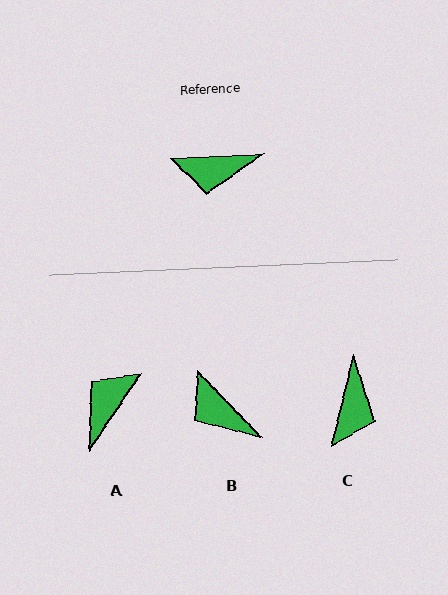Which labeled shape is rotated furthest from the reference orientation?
A, about 127 degrees away.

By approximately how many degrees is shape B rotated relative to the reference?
Approximately 49 degrees clockwise.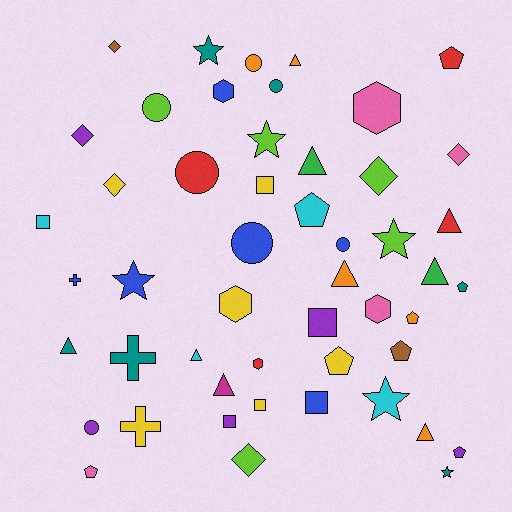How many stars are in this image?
There are 6 stars.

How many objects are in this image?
There are 50 objects.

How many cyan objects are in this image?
There are 4 cyan objects.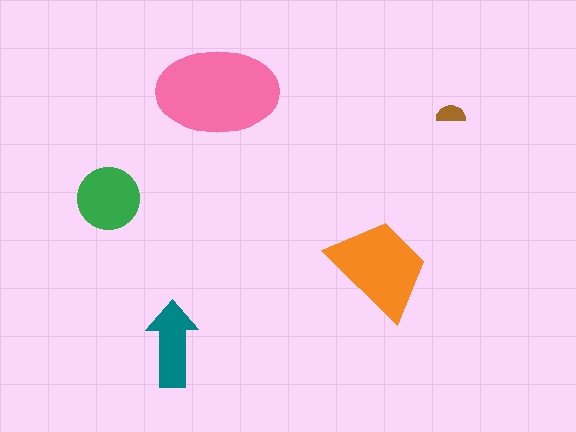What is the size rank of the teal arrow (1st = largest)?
4th.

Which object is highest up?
The pink ellipse is topmost.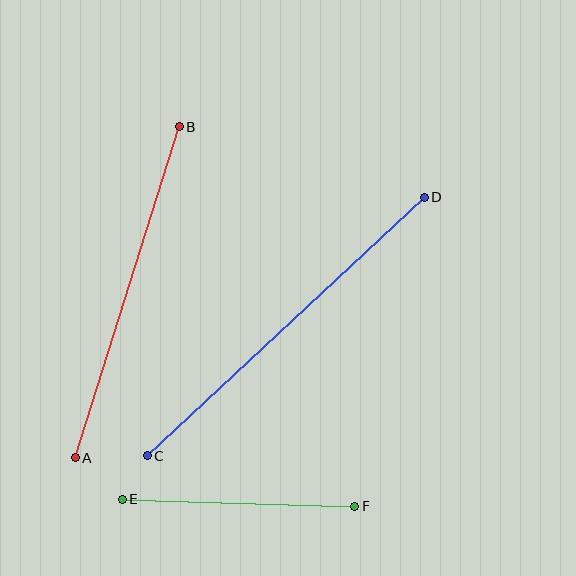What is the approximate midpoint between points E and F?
The midpoint is at approximately (239, 503) pixels.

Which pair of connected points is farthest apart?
Points C and D are farthest apart.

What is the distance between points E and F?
The distance is approximately 233 pixels.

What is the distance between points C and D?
The distance is approximately 379 pixels.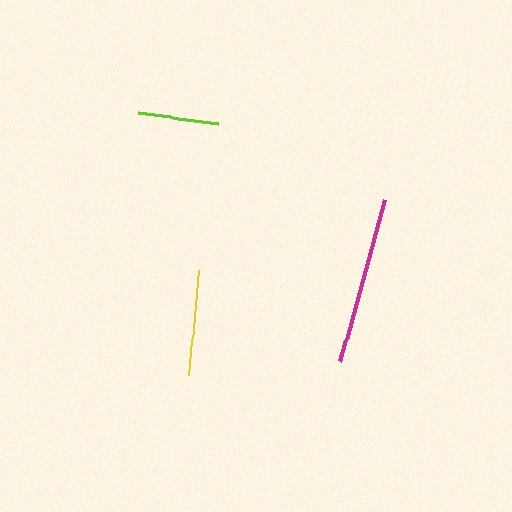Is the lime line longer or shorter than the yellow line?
The yellow line is longer than the lime line.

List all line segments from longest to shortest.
From longest to shortest: magenta, yellow, lime.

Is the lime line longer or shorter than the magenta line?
The magenta line is longer than the lime line.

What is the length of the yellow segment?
The yellow segment is approximately 106 pixels long.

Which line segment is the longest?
The magenta line is the longest at approximately 168 pixels.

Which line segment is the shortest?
The lime line is the shortest at approximately 81 pixels.